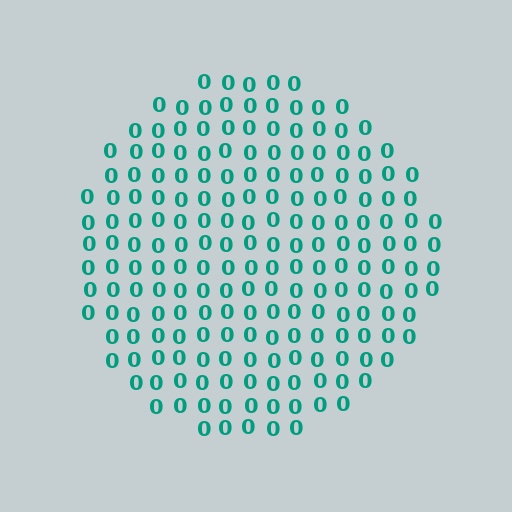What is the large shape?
The large shape is a circle.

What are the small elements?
The small elements are digit 0's.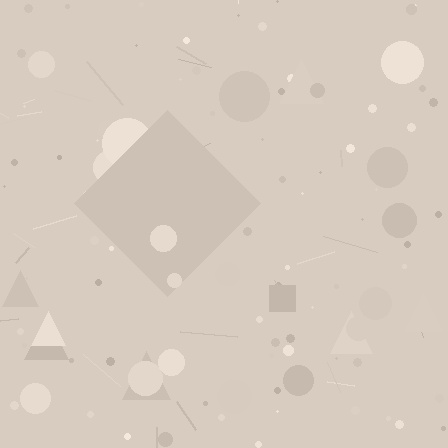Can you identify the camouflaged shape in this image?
The camouflaged shape is a diamond.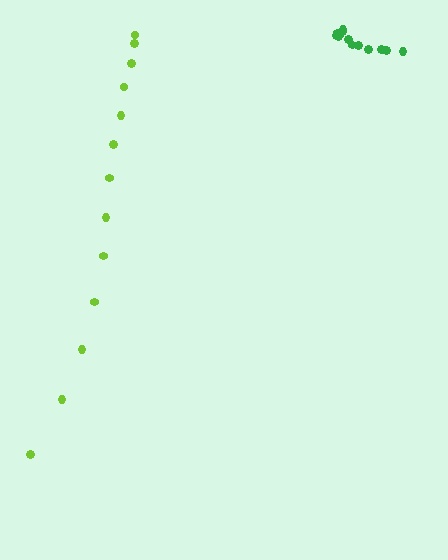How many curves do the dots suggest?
There are 2 distinct paths.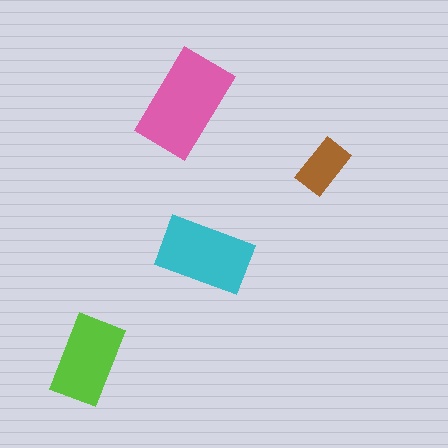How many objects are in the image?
There are 4 objects in the image.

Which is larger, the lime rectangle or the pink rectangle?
The pink one.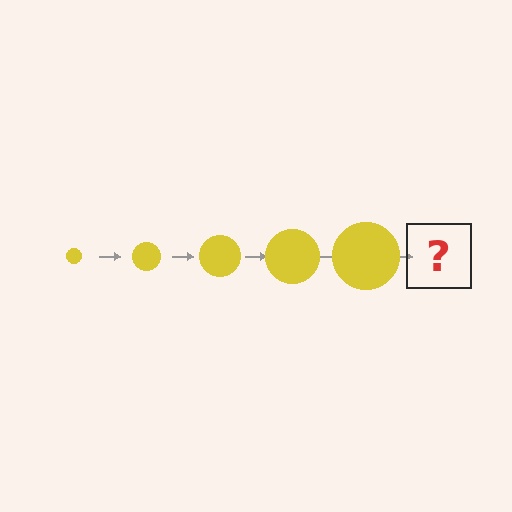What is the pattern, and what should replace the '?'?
The pattern is that the circle gets progressively larger each step. The '?' should be a yellow circle, larger than the previous one.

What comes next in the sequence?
The next element should be a yellow circle, larger than the previous one.